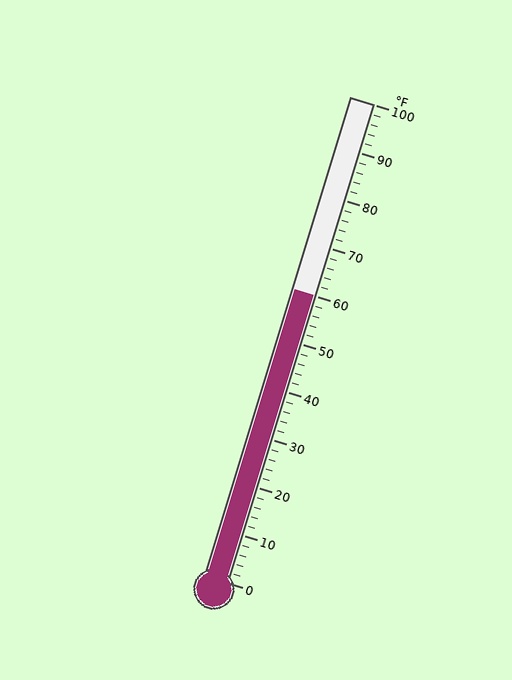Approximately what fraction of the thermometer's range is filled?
The thermometer is filled to approximately 60% of its range.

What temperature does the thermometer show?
The thermometer shows approximately 60°F.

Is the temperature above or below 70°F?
The temperature is below 70°F.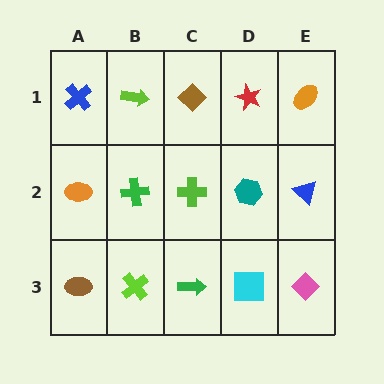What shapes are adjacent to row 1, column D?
A teal hexagon (row 2, column D), a brown diamond (row 1, column C), an orange ellipse (row 1, column E).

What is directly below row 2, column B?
A lime cross.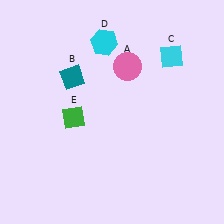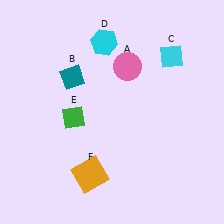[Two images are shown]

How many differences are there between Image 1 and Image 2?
There is 1 difference between the two images.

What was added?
An orange square (F) was added in Image 2.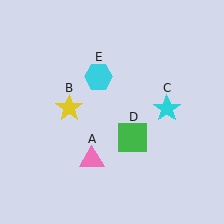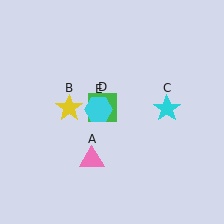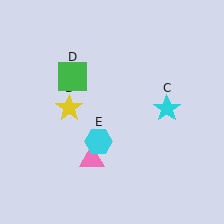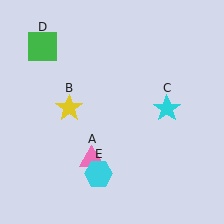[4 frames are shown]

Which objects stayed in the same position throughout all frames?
Pink triangle (object A) and yellow star (object B) and cyan star (object C) remained stationary.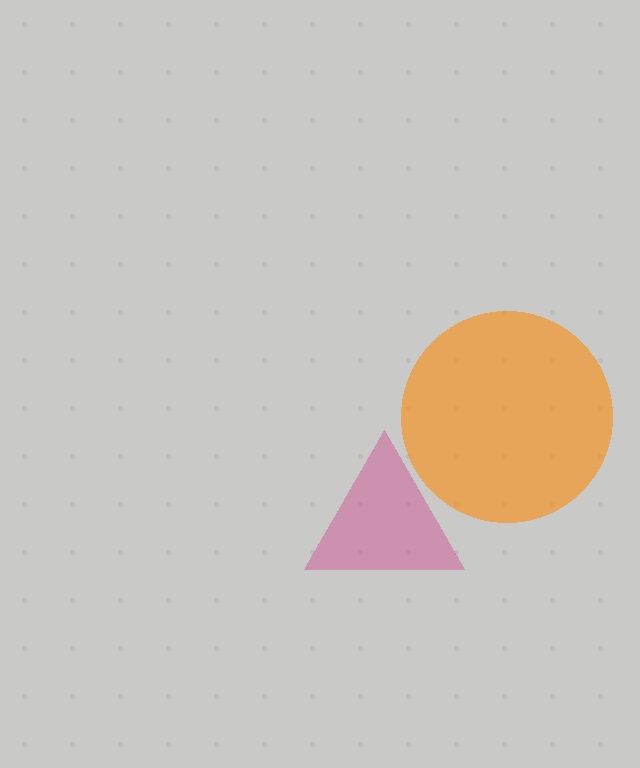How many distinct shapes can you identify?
There are 2 distinct shapes: an orange circle, a magenta triangle.